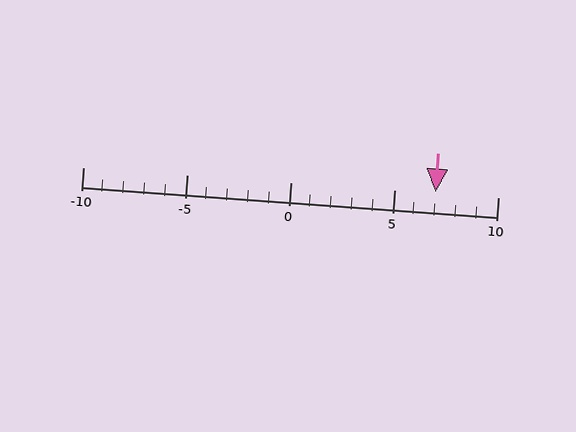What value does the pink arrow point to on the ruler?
The pink arrow points to approximately 7.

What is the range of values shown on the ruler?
The ruler shows values from -10 to 10.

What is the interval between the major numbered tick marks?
The major tick marks are spaced 5 units apart.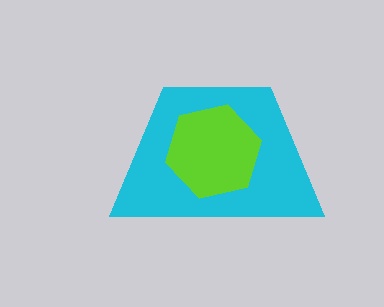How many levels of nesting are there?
2.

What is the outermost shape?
The cyan trapezoid.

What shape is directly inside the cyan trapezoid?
The lime hexagon.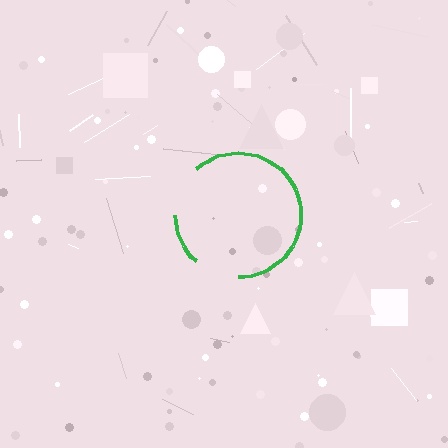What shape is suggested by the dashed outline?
The dashed outline suggests a circle.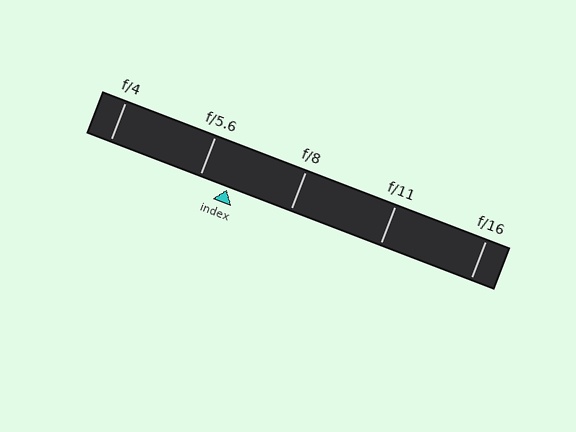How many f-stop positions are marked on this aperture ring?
There are 5 f-stop positions marked.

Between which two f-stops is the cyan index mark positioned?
The index mark is between f/5.6 and f/8.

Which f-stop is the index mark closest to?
The index mark is closest to f/5.6.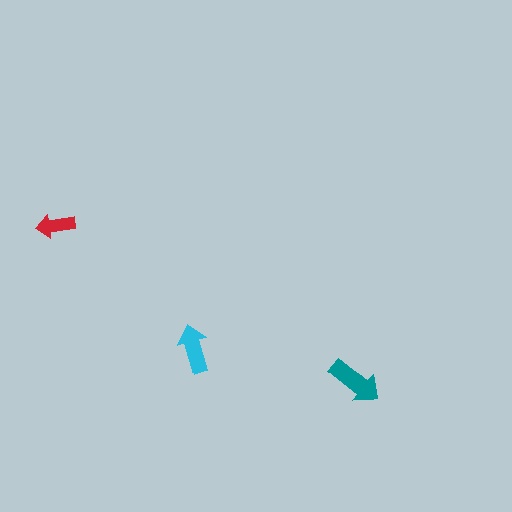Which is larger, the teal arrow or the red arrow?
The teal one.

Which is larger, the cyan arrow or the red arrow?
The cyan one.